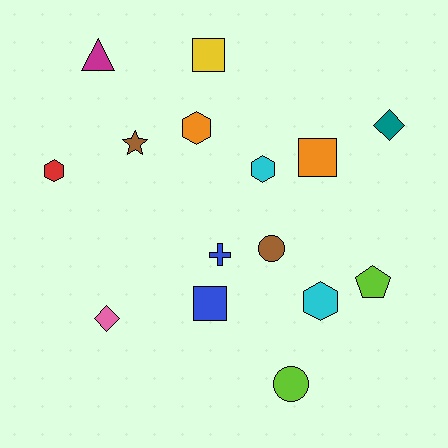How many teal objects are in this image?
There is 1 teal object.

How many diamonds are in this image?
There are 2 diamonds.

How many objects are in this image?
There are 15 objects.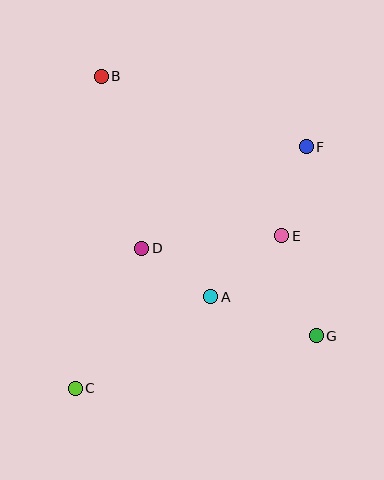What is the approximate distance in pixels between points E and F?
The distance between E and F is approximately 92 pixels.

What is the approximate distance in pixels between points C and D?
The distance between C and D is approximately 155 pixels.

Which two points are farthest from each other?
Points B and G are farthest from each other.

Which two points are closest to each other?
Points A and D are closest to each other.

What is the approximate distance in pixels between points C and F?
The distance between C and F is approximately 334 pixels.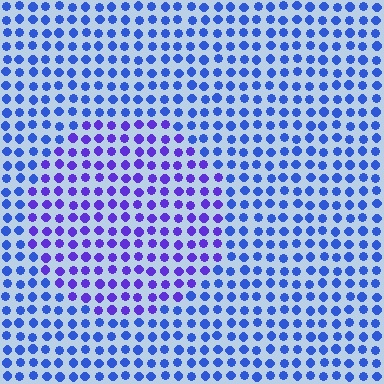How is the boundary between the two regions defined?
The boundary is defined purely by a slight shift in hue (about 33 degrees). Spacing, size, and orientation are identical on both sides.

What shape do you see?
I see a circle.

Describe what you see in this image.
The image is filled with small blue elements in a uniform arrangement. A circle-shaped region is visible where the elements are tinted to a slightly different hue, forming a subtle color boundary.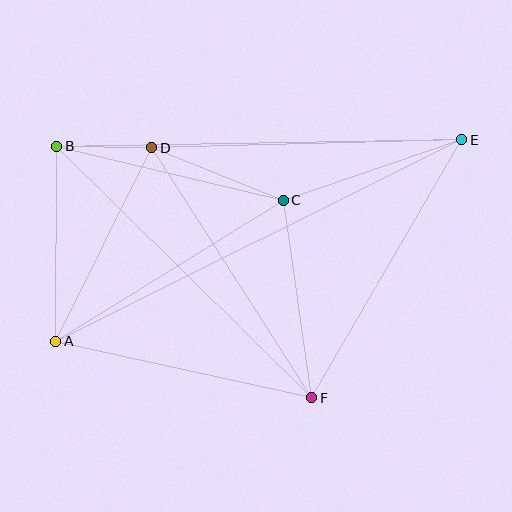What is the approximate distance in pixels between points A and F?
The distance between A and F is approximately 262 pixels.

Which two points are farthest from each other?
Points A and E are farthest from each other.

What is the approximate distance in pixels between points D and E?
The distance between D and E is approximately 310 pixels.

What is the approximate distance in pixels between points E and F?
The distance between E and F is approximately 299 pixels.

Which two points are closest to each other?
Points B and D are closest to each other.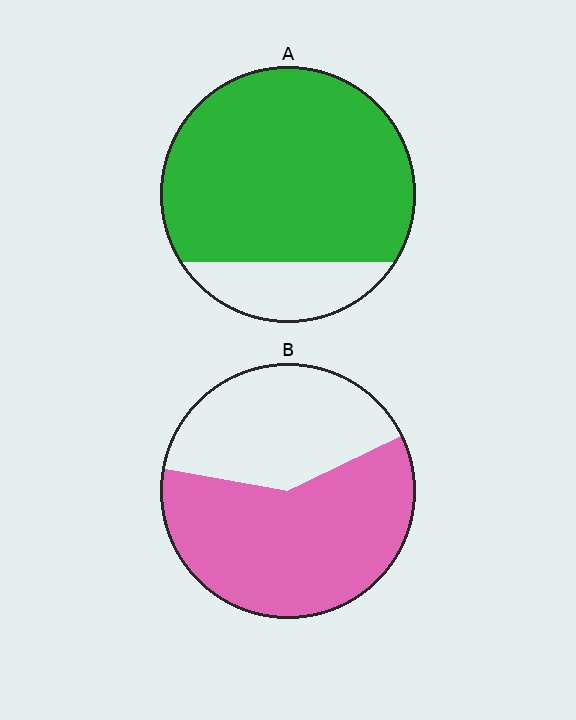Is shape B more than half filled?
Yes.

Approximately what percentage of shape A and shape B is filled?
A is approximately 80% and B is approximately 60%.